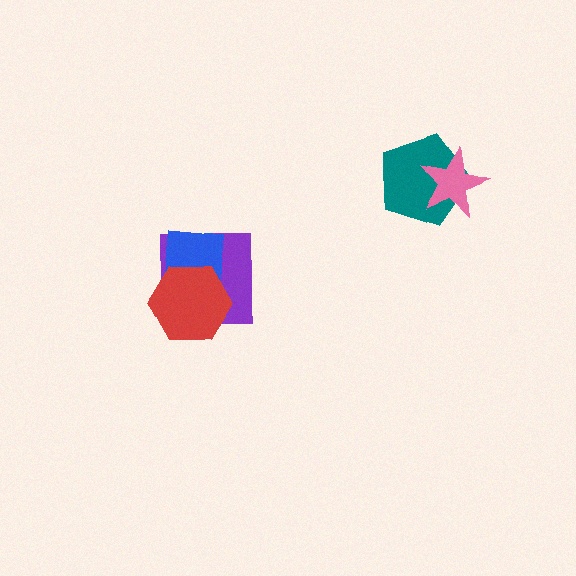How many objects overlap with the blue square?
2 objects overlap with the blue square.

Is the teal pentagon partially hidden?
Yes, it is partially covered by another shape.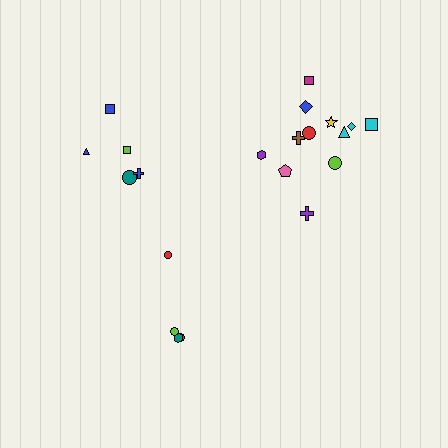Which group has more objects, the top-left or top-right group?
The top-right group.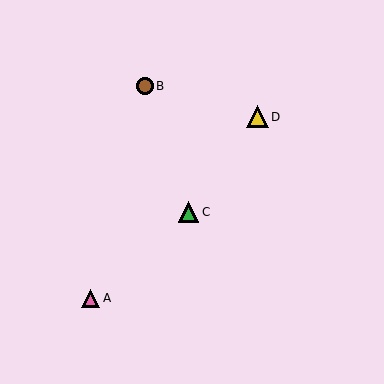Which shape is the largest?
The yellow triangle (labeled D) is the largest.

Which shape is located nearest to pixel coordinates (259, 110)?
The yellow triangle (labeled D) at (258, 117) is nearest to that location.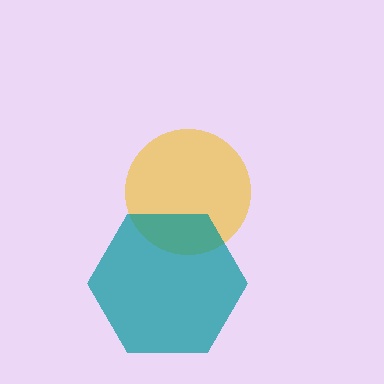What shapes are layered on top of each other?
The layered shapes are: a yellow circle, a teal hexagon.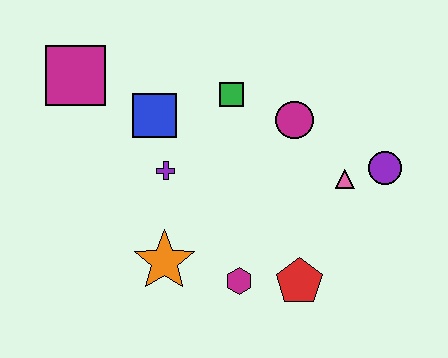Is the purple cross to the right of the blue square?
Yes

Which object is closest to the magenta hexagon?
The red pentagon is closest to the magenta hexagon.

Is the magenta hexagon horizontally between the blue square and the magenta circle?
Yes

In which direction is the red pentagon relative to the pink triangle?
The red pentagon is below the pink triangle.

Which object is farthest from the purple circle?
The magenta square is farthest from the purple circle.